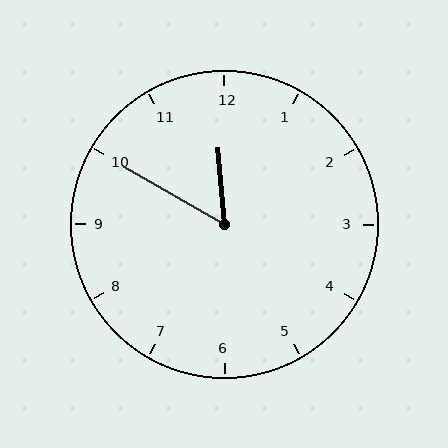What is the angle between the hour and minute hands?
Approximately 55 degrees.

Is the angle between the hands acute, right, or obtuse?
It is acute.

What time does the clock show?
11:50.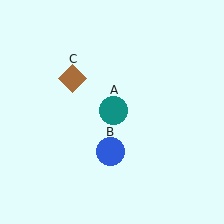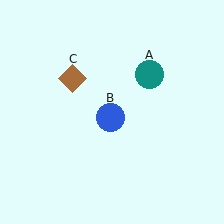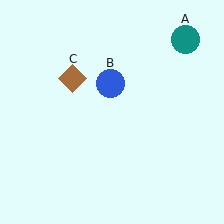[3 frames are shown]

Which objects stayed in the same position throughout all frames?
Brown diamond (object C) remained stationary.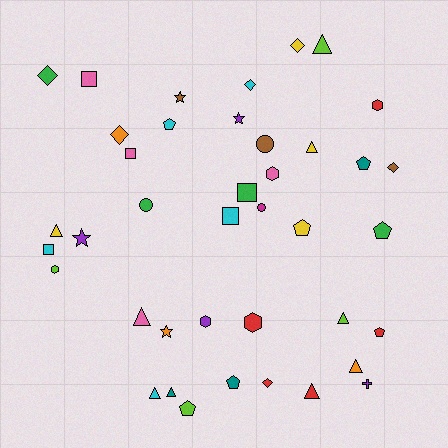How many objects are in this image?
There are 40 objects.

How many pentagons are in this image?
There are 7 pentagons.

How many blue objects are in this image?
There are no blue objects.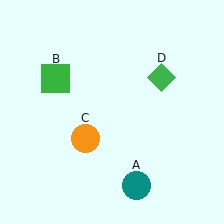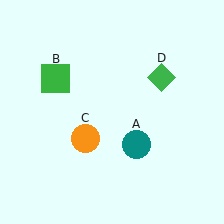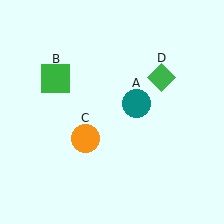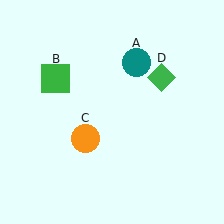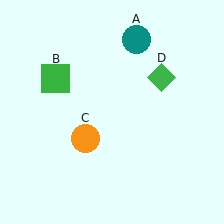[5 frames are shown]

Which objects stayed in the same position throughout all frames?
Green square (object B) and orange circle (object C) and green diamond (object D) remained stationary.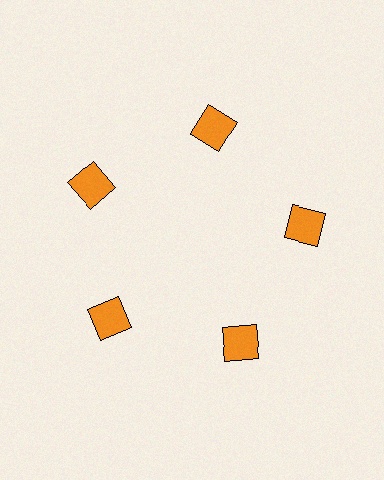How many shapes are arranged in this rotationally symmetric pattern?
There are 5 shapes, arranged in 5 groups of 1.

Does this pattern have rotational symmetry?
Yes, this pattern has 5-fold rotational symmetry. It looks the same after rotating 72 degrees around the center.